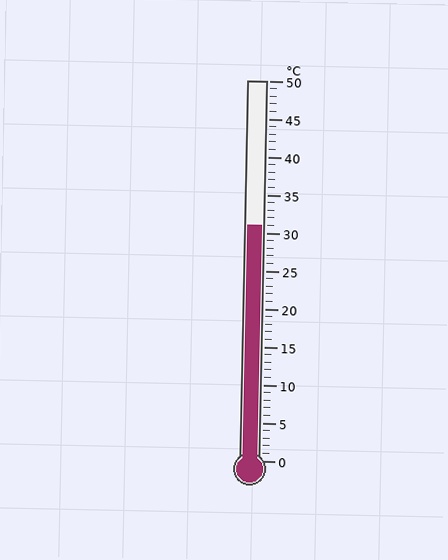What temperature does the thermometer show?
The thermometer shows approximately 31°C.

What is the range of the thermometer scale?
The thermometer scale ranges from 0°C to 50°C.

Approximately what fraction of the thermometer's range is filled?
The thermometer is filled to approximately 60% of its range.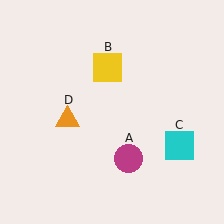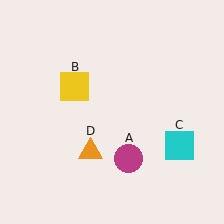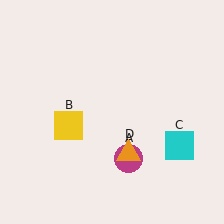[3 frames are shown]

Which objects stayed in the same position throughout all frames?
Magenta circle (object A) and cyan square (object C) remained stationary.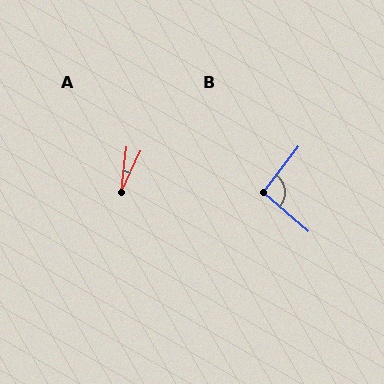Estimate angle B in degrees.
Approximately 93 degrees.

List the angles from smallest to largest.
A (18°), B (93°).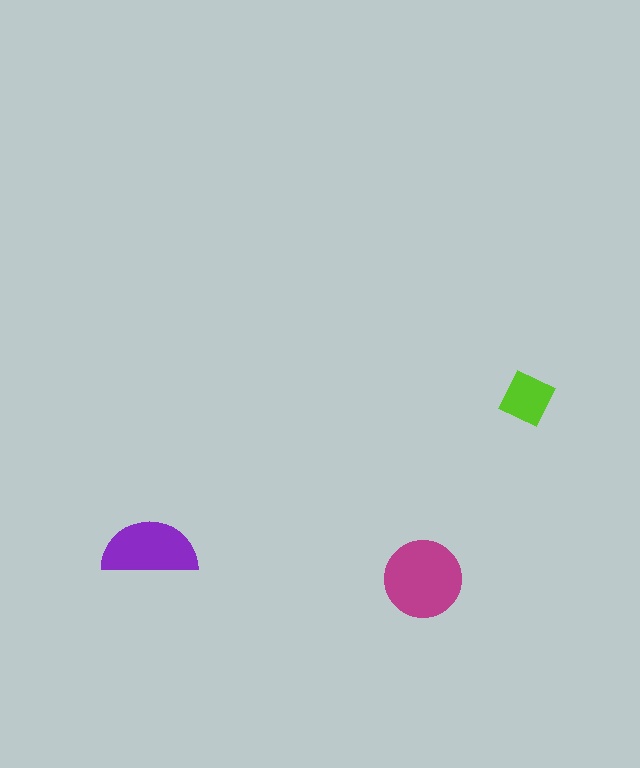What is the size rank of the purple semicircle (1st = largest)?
2nd.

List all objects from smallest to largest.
The lime square, the purple semicircle, the magenta circle.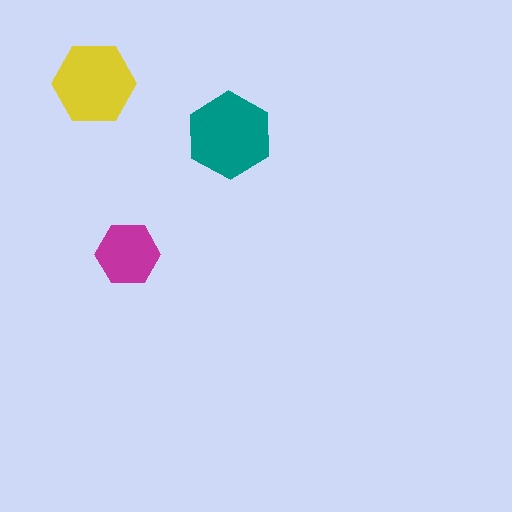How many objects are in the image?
There are 3 objects in the image.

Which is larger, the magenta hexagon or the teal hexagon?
The teal one.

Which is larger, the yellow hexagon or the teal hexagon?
The teal one.